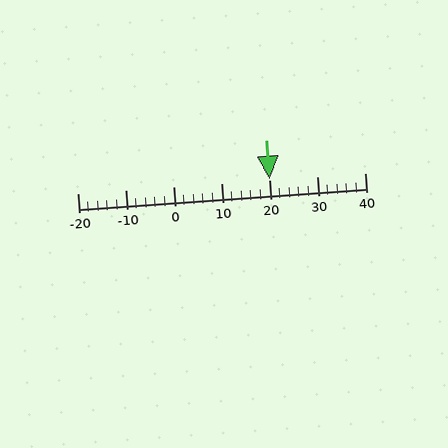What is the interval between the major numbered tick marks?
The major tick marks are spaced 10 units apart.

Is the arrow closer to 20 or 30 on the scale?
The arrow is closer to 20.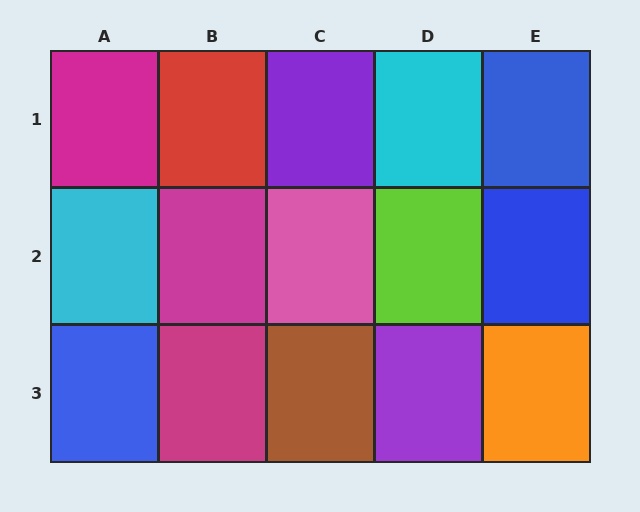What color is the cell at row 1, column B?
Red.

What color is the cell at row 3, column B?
Magenta.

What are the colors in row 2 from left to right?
Cyan, magenta, pink, lime, blue.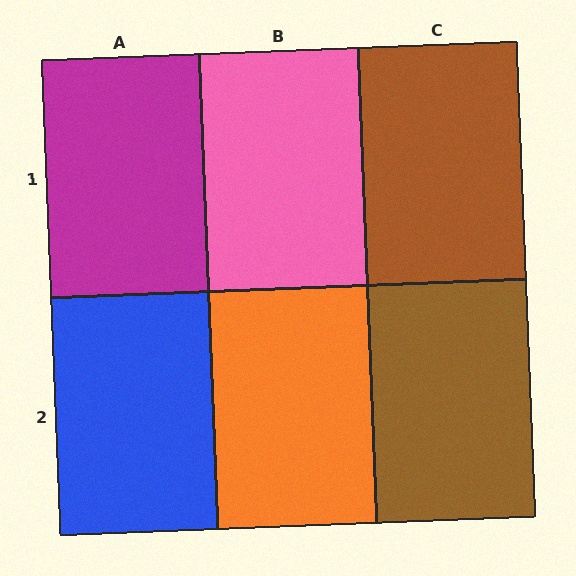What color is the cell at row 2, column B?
Orange.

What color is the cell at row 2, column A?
Blue.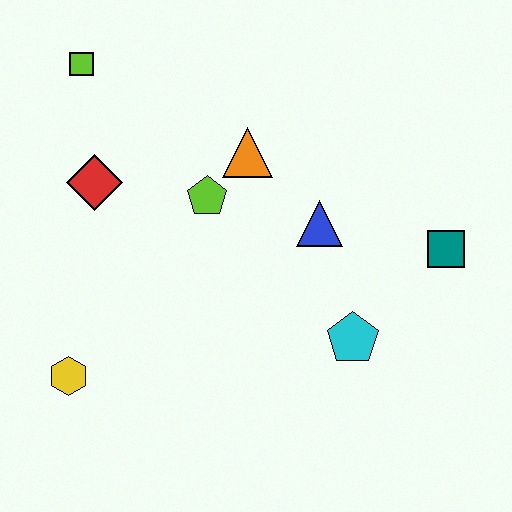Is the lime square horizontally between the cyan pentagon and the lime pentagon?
No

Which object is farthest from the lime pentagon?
The teal square is farthest from the lime pentagon.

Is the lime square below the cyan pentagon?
No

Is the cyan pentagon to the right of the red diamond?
Yes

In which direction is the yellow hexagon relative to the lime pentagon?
The yellow hexagon is below the lime pentagon.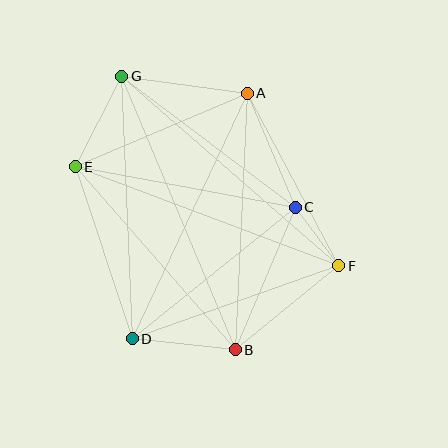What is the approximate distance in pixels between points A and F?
The distance between A and F is approximately 195 pixels.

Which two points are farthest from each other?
Points B and G are farthest from each other.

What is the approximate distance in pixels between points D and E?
The distance between D and E is approximately 181 pixels.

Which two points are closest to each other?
Points C and F are closest to each other.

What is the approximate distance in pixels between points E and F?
The distance between E and F is approximately 281 pixels.